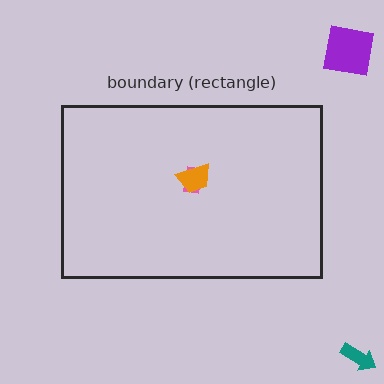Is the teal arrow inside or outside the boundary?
Outside.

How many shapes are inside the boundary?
2 inside, 2 outside.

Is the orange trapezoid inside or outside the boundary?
Inside.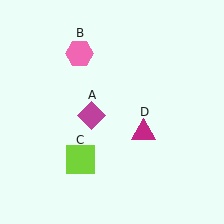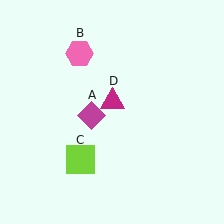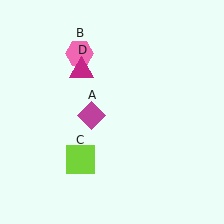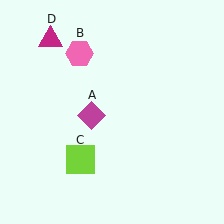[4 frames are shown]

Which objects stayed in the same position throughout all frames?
Magenta diamond (object A) and pink hexagon (object B) and lime square (object C) remained stationary.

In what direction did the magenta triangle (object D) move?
The magenta triangle (object D) moved up and to the left.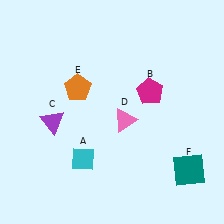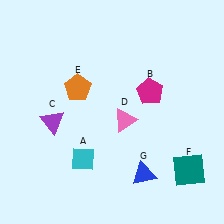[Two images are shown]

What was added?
A blue triangle (G) was added in Image 2.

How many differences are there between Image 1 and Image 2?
There is 1 difference between the two images.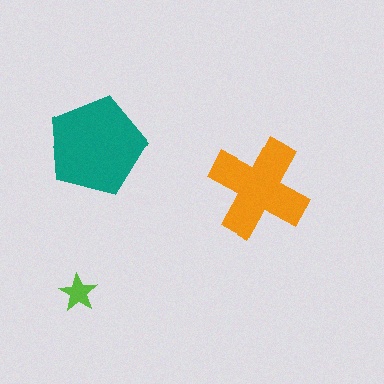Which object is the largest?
The teal pentagon.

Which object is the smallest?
The lime star.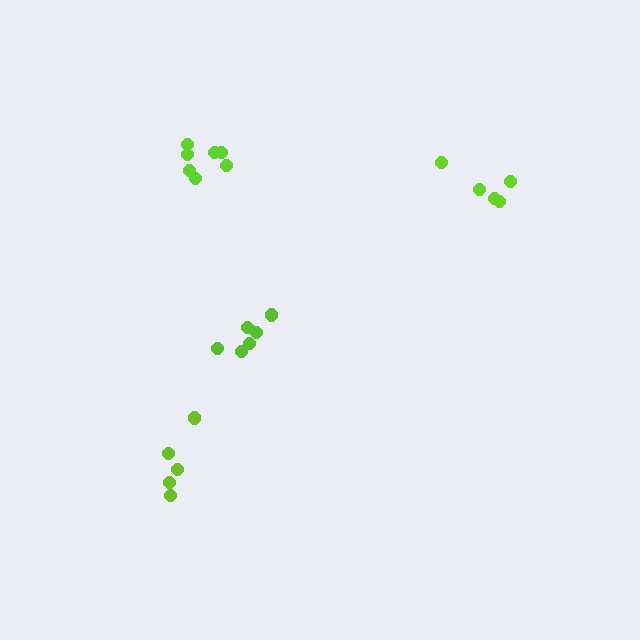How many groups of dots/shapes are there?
There are 4 groups.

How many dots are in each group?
Group 1: 7 dots, Group 2: 5 dots, Group 3: 5 dots, Group 4: 6 dots (23 total).